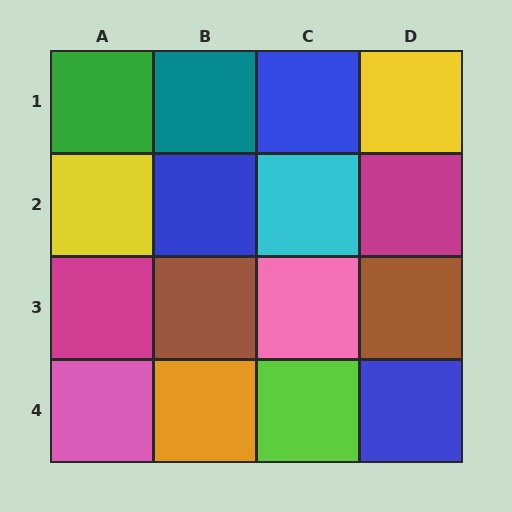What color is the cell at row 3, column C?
Pink.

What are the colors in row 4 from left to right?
Pink, orange, lime, blue.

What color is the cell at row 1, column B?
Teal.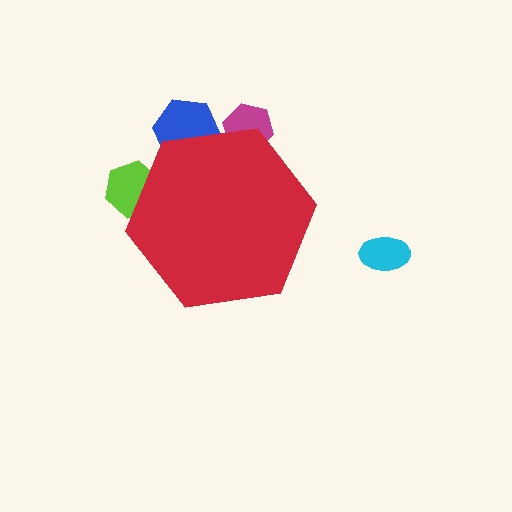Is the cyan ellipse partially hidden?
No, the cyan ellipse is fully visible.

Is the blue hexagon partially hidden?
Yes, the blue hexagon is partially hidden behind the red hexagon.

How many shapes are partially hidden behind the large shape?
3 shapes are partially hidden.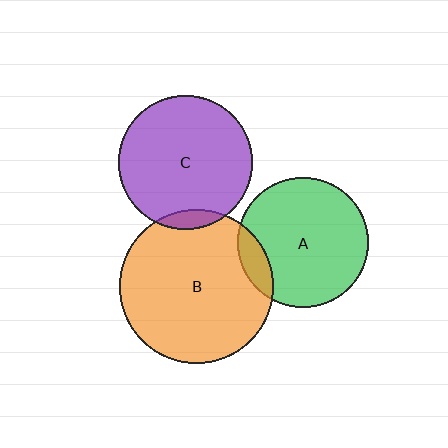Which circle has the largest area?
Circle B (orange).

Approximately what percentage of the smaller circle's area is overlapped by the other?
Approximately 5%.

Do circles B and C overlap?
Yes.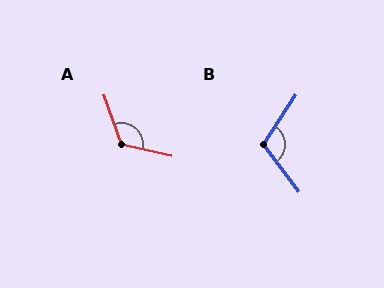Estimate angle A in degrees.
Approximately 122 degrees.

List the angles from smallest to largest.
B (109°), A (122°).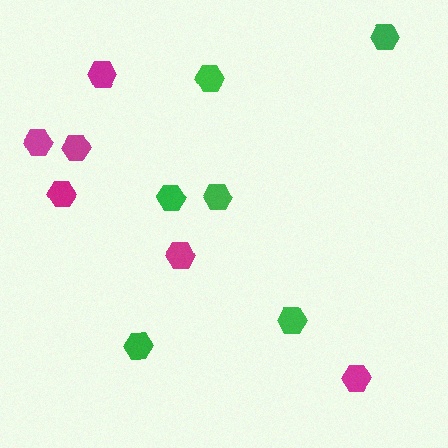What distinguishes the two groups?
There are 2 groups: one group of magenta hexagons (6) and one group of green hexagons (6).